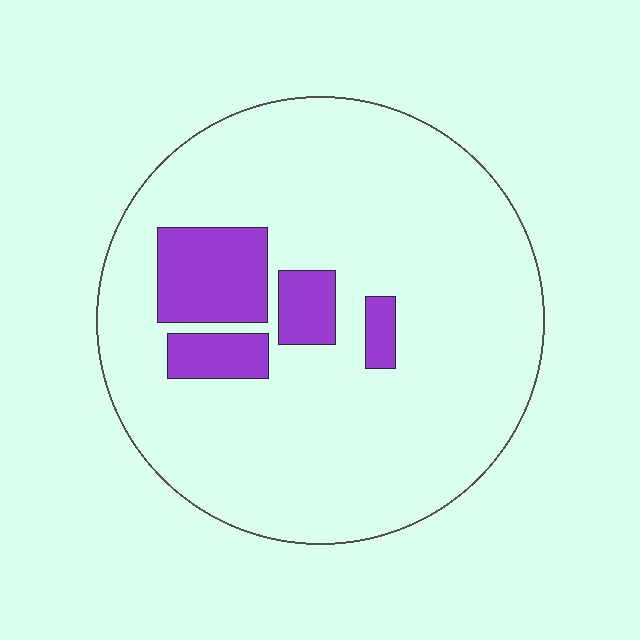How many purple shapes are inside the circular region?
4.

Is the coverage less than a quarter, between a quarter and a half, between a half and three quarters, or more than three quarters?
Less than a quarter.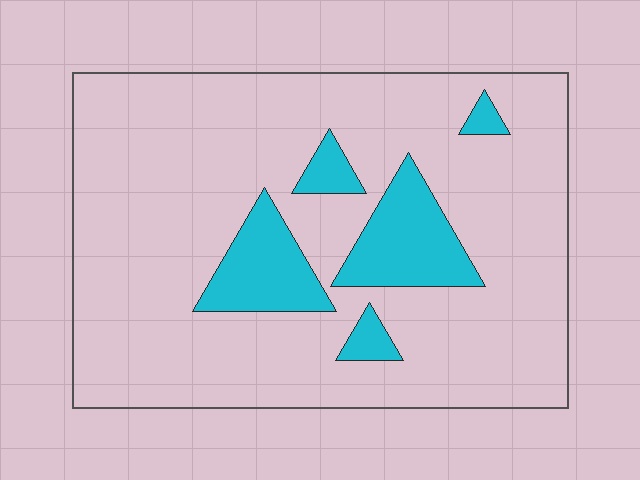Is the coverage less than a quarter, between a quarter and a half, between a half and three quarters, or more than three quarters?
Less than a quarter.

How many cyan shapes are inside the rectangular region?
5.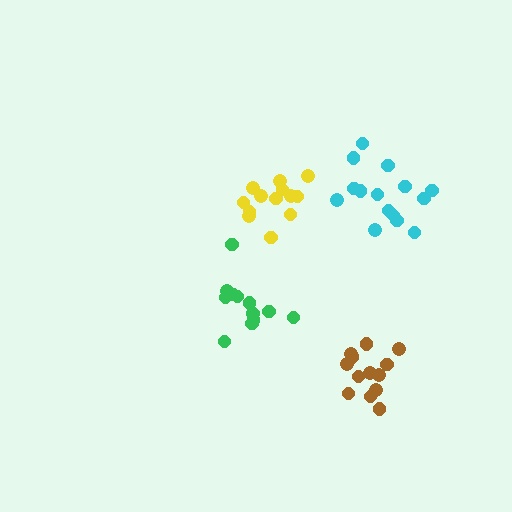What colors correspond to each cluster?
The clusters are colored: brown, yellow, green, cyan.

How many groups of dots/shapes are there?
There are 4 groups.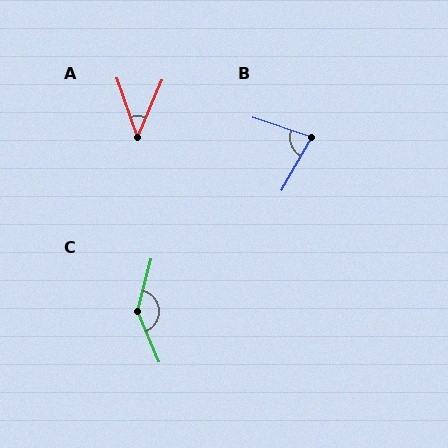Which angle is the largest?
C, at approximately 143 degrees.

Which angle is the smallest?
A, at approximately 42 degrees.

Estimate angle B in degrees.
Approximately 78 degrees.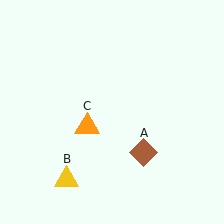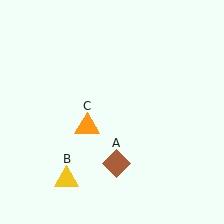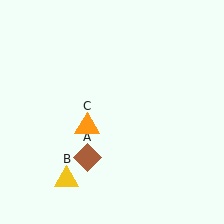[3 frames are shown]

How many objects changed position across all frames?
1 object changed position: brown diamond (object A).